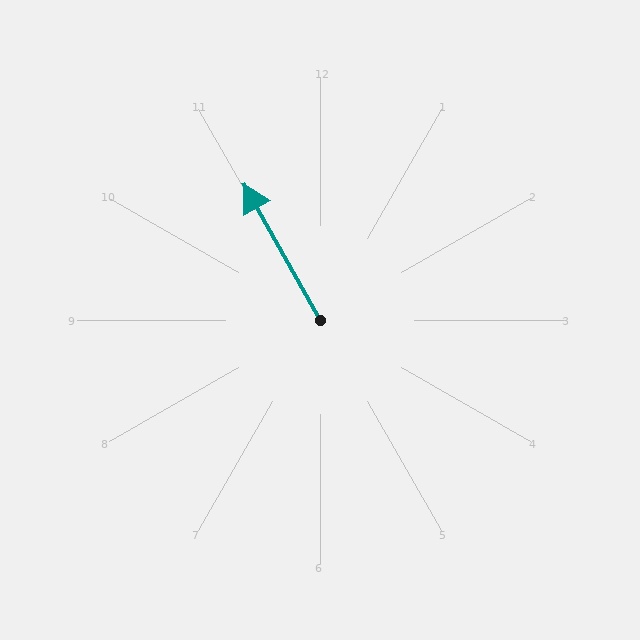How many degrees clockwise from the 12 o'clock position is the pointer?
Approximately 331 degrees.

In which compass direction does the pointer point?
Northwest.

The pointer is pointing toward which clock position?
Roughly 11 o'clock.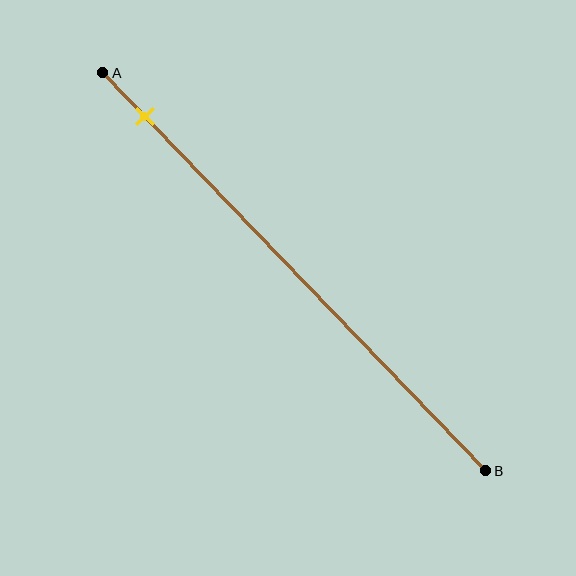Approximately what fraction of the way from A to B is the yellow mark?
The yellow mark is approximately 10% of the way from A to B.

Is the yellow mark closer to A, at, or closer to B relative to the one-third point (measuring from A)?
The yellow mark is closer to point A than the one-third point of segment AB.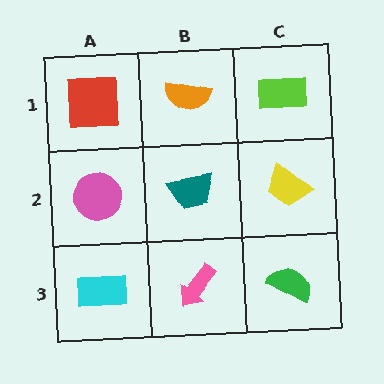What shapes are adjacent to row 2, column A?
A red square (row 1, column A), a cyan rectangle (row 3, column A), a teal trapezoid (row 2, column B).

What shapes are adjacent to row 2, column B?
An orange semicircle (row 1, column B), a pink arrow (row 3, column B), a pink circle (row 2, column A), a yellow trapezoid (row 2, column C).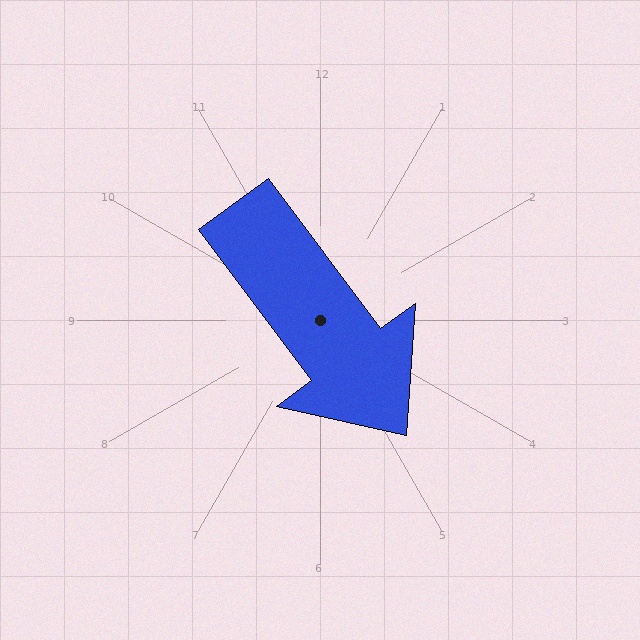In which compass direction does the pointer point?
Southeast.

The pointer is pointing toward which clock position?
Roughly 5 o'clock.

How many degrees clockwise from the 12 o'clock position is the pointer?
Approximately 143 degrees.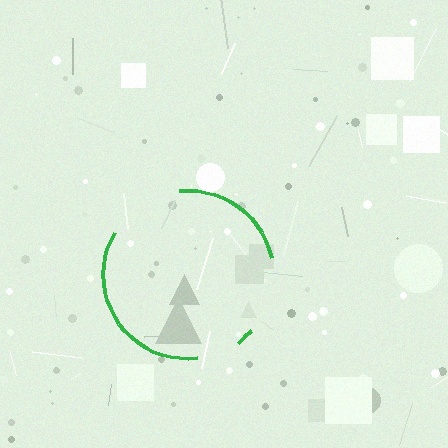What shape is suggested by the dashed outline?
The dashed outline suggests a circle.